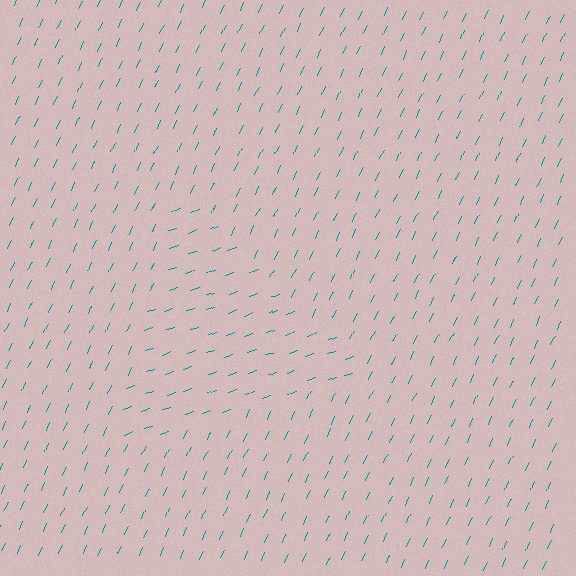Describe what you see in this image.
The image is filled with small teal line segments. A triangle region in the image has lines oriented differently from the surrounding lines, creating a visible texture boundary.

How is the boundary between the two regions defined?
The boundary is defined purely by a change in line orientation (approximately 45 degrees difference). All lines are the same color and thickness.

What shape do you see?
I see a triangle.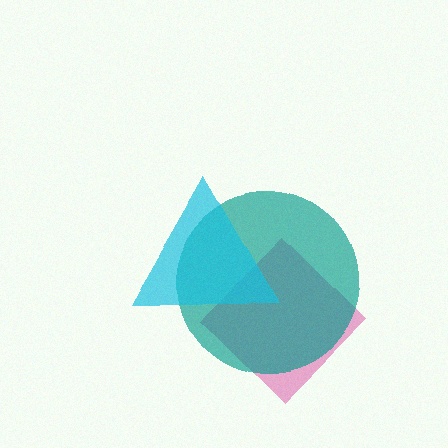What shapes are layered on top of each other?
The layered shapes are: a pink diamond, a teal circle, a cyan triangle.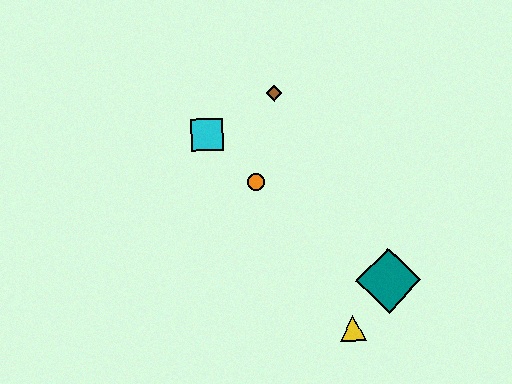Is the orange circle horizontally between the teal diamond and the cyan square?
Yes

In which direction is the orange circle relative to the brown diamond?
The orange circle is below the brown diamond.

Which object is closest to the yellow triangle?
The teal diamond is closest to the yellow triangle.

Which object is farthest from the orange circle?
The yellow triangle is farthest from the orange circle.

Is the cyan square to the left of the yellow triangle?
Yes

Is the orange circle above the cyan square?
No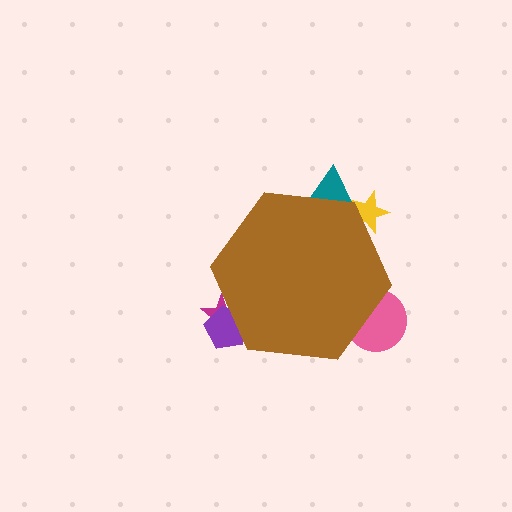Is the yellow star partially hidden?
Yes, the yellow star is partially hidden behind the brown hexagon.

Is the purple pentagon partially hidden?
Yes, the purple pentagon is partially hidden behind the brown hexagon.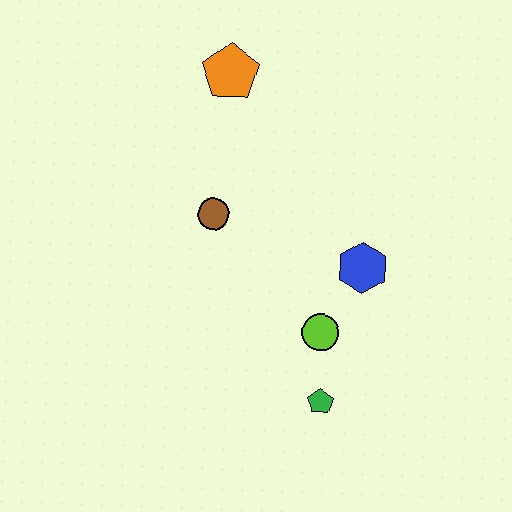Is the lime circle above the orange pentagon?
No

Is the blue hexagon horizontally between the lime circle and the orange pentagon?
No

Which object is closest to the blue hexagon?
The lime circle is closest to the blue hexagon.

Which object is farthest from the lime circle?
The orange pentagon is farthest from the lime circle.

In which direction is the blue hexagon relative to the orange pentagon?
The blue hexagon is below the orange pentagon.